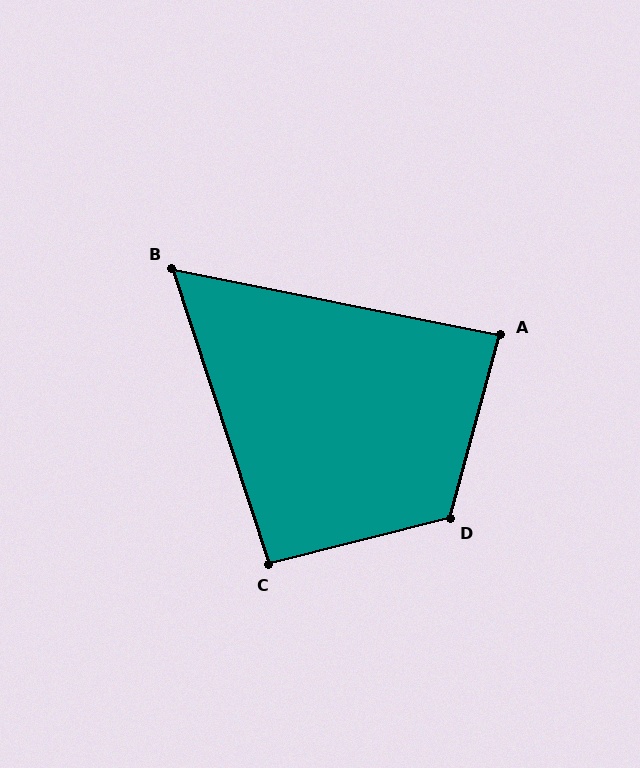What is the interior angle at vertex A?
Approximately 86 degrees (approximately right).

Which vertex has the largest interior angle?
D, at approximately 119 degrees.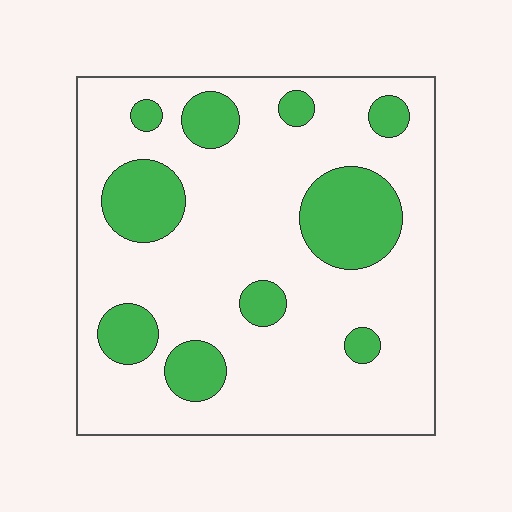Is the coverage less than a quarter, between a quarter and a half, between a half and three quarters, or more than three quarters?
Less than a quarter.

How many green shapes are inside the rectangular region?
10.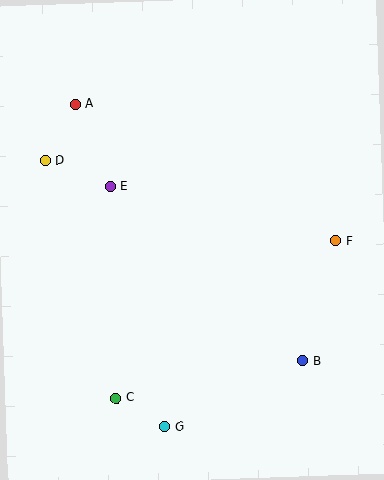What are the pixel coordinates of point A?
Point A is at (76, 104).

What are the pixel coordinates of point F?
Point F is at (336, 241).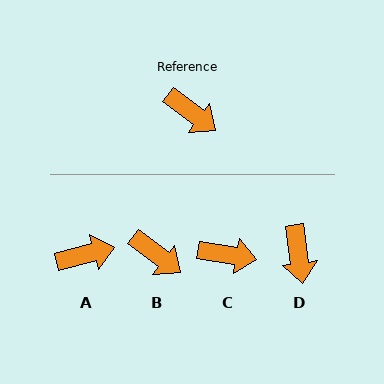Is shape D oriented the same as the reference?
No, it is off by about 45 degrees.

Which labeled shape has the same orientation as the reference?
B.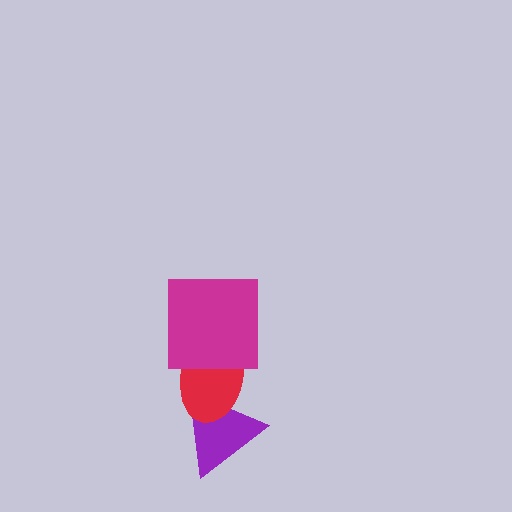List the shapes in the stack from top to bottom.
From top to bottom: the magenta square, the red ellipse, the purple triangle.